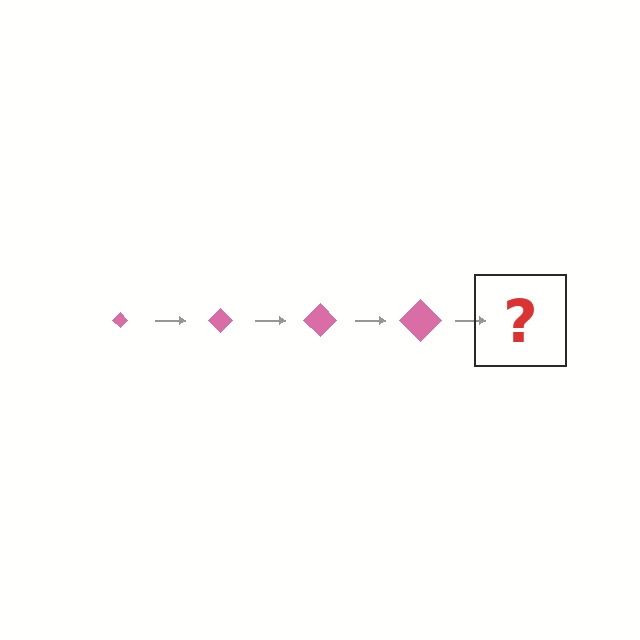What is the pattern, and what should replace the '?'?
The pattern is that the diamond gets progressively larger each step. The '?' should be a pink diamond, larger than the previous one.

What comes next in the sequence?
The next element should be a pink diamond, larger than the previous one.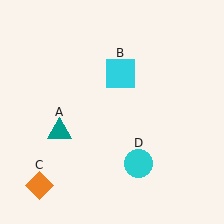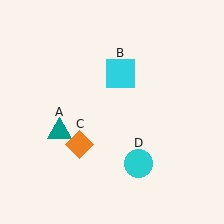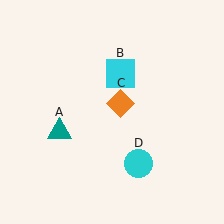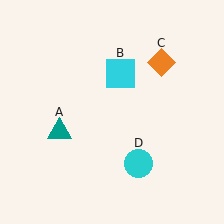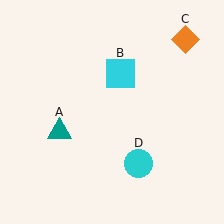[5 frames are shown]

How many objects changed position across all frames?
1 object changed position: orange diamond (object C).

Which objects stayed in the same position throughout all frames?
Teal triangle (object A) and cyan square (object B) and cyan circle (object D) remained stationary.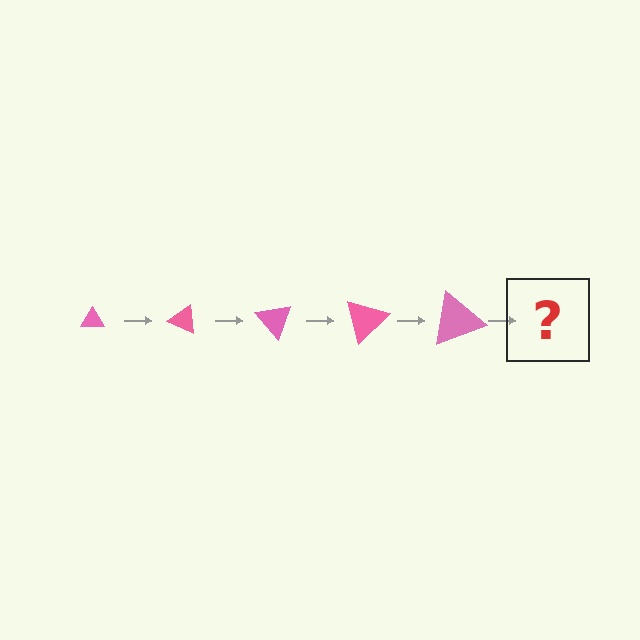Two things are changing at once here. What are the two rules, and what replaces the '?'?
The two rules are that the triangle grows larger each step and it rotates 25 degrees each step. The '?' should be a triangle, larger than the previous one and rotated 125 degrees from the start.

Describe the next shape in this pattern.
It should be a triangle, larger than the previous one and rotated 125 degrees from the start.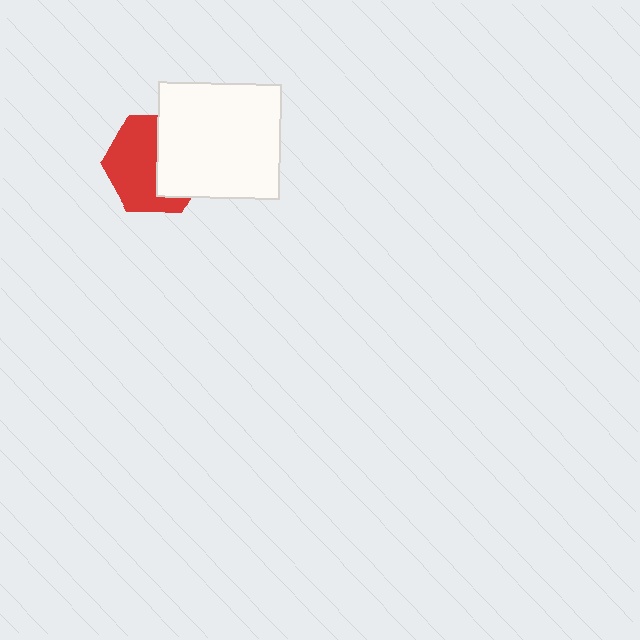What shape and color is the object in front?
The object in front is a white rectangle.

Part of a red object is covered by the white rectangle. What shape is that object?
It is a hexagon.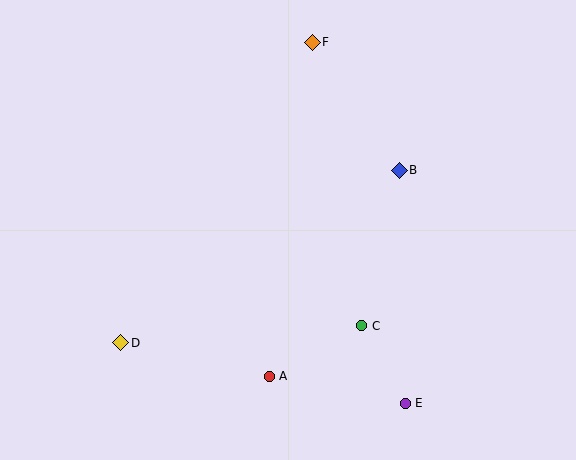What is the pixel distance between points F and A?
The distance between F and A is 337 pixels.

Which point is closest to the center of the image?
Point C at (362, 326) is closest to the center.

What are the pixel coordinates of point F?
Point F is at (312, 42).